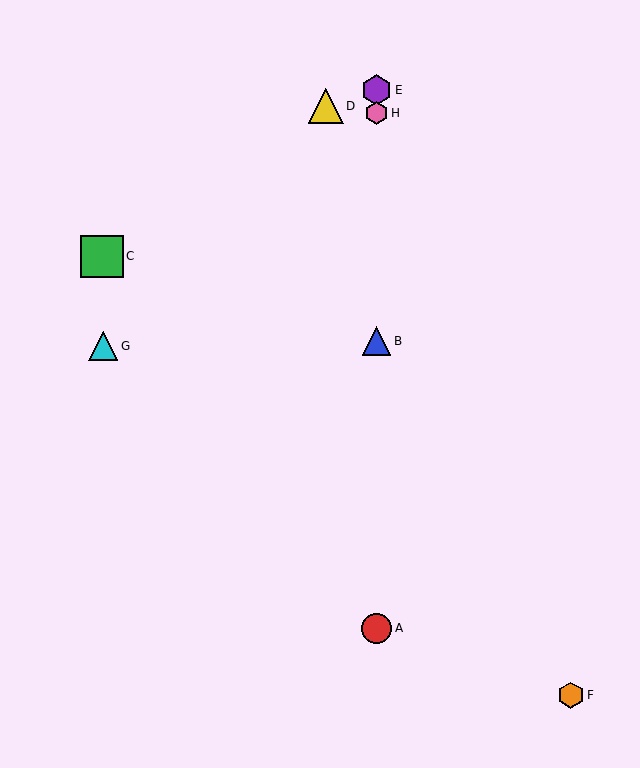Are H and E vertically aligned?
Yes, both are at x≈376.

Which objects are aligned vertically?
Objects A, B, E, H are aligned vertically.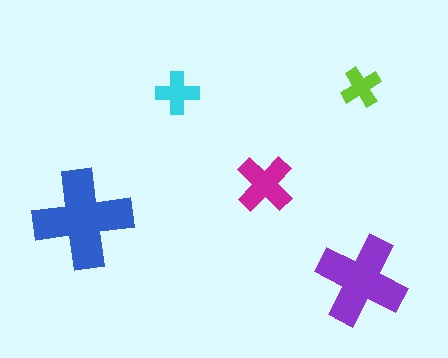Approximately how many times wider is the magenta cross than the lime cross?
About 1.5 times wider.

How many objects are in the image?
There are 5 objects in the image.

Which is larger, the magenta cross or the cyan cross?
The magenta one.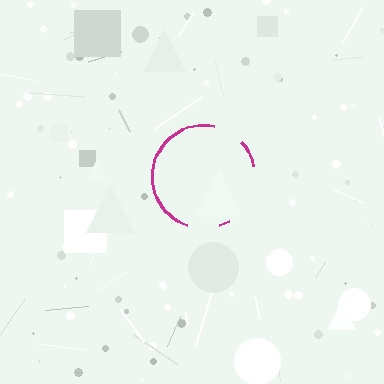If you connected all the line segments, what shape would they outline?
They would outline a circle.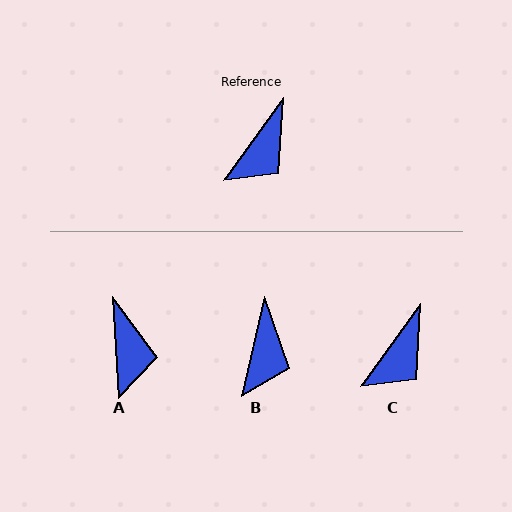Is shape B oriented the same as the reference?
No, it is off by about 23 degrees.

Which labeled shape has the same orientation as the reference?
C.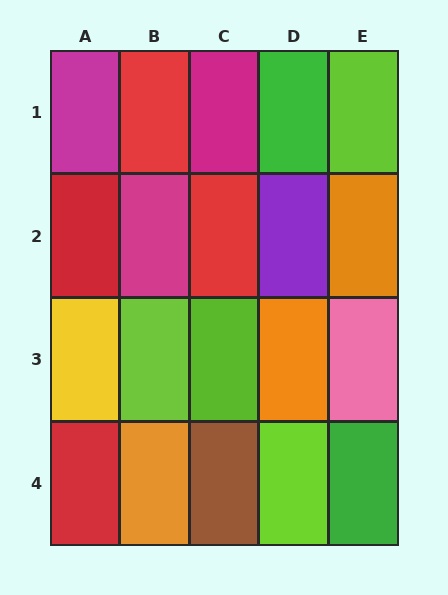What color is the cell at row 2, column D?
Purple.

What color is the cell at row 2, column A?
Red.